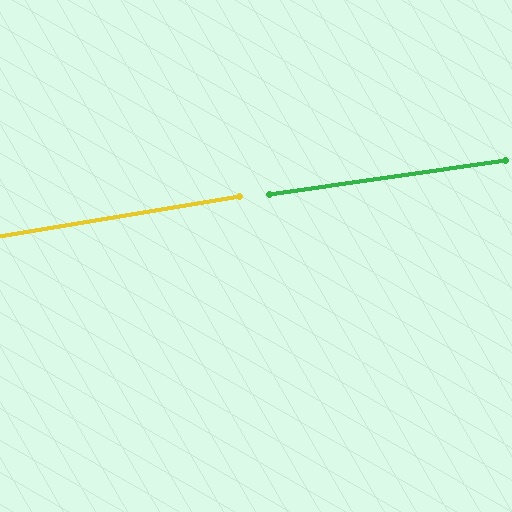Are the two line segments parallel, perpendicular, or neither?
Parallel — their directions differ by only 1.3°.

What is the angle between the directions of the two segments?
Approximately 1 degree.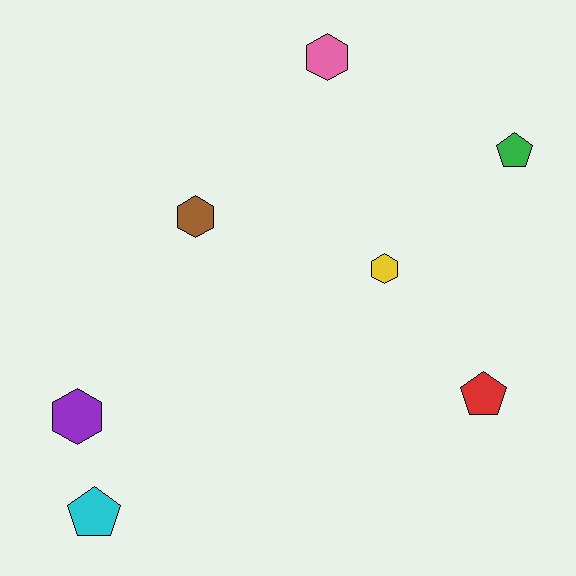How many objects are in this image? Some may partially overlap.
There are 7 objects.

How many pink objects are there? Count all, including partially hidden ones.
There is 1 pink object.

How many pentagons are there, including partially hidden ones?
There are 3 pentagons.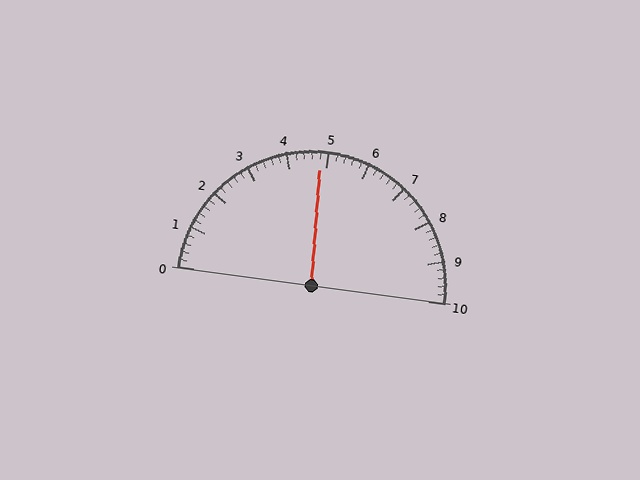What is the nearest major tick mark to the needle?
The nearest major tick mark is 5.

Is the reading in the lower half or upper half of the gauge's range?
The reading is in the lower half of the range (0 to 10).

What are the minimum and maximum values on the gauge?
The gauge ranges from 0 to 10.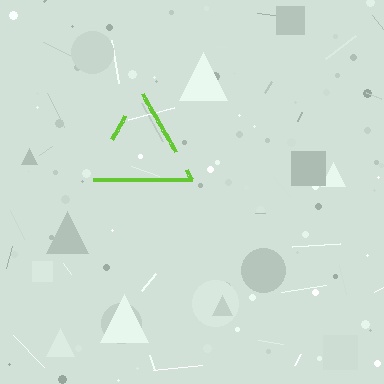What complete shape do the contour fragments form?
The contour fragments form a triangle.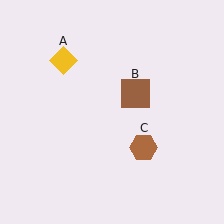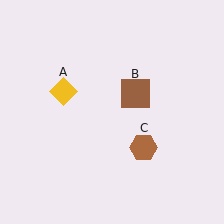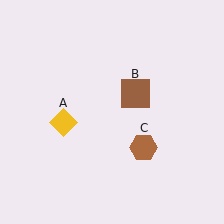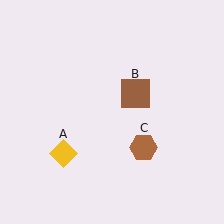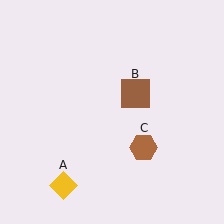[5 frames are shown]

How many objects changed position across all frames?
1 object changed position: yellow diamond (object A).